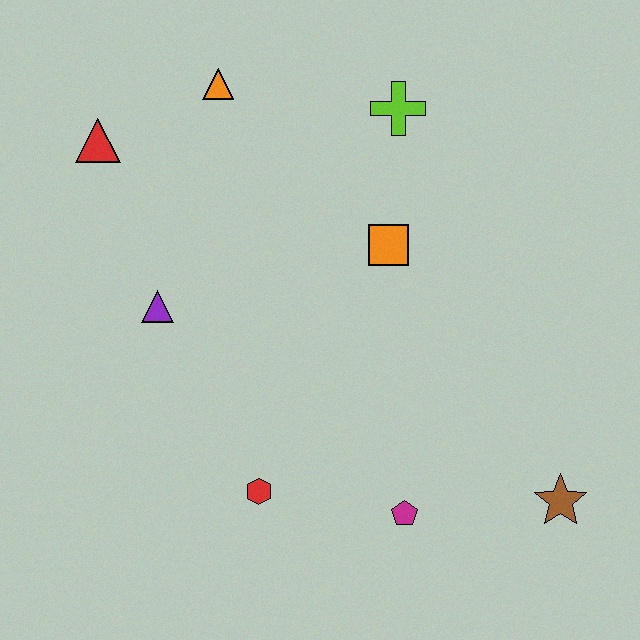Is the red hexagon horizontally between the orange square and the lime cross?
No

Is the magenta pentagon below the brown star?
Yes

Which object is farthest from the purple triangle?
The brown star is farthest from the purple triangle.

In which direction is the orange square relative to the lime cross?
The orange square is below the lime cross.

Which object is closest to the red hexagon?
The magenta pentagon is closest to the red hexagon.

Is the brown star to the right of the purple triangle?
Yes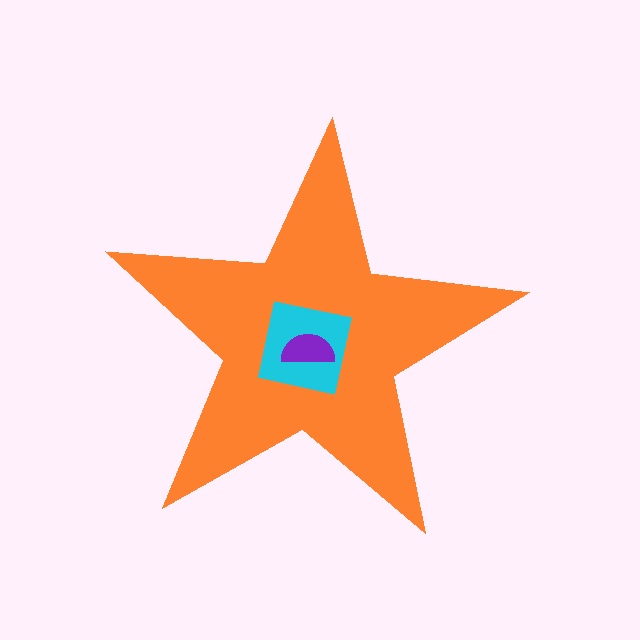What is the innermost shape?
The purple semicircle.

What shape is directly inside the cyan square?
The purple semicircle.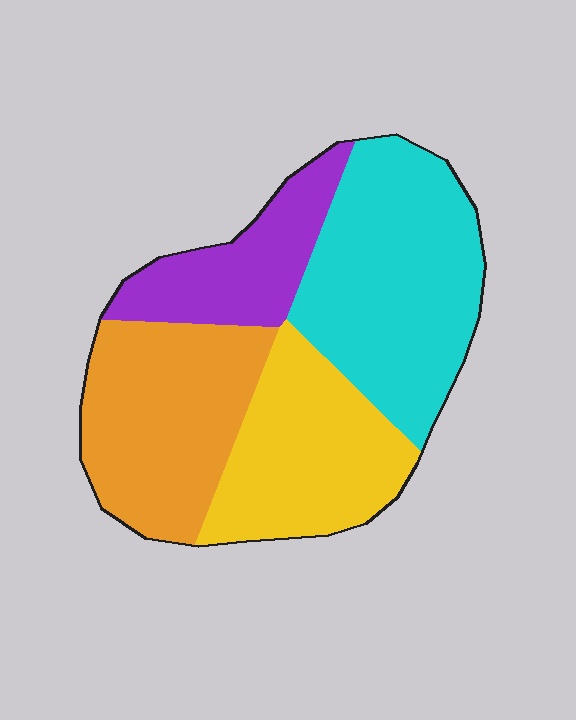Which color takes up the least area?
Purple, at roughly 15%.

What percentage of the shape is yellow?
Yellow covers about 25% of the shape.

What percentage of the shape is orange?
Orange covers around 25% of the shape.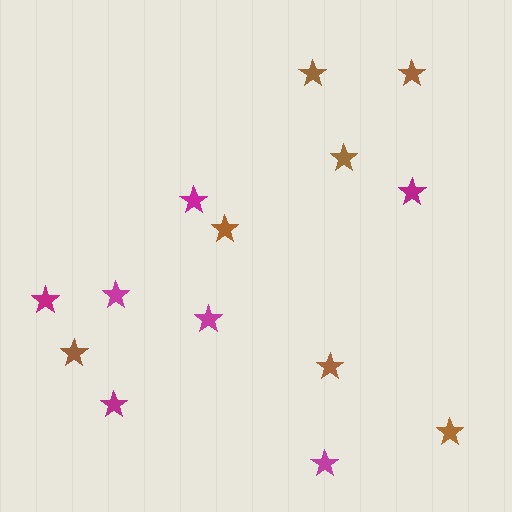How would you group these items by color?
There are 2 groups: one group of magenta stars (7) and one group of brown stars (7).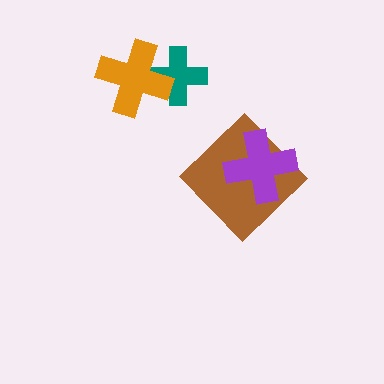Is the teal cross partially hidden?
Yes, it is partially covered by another shape.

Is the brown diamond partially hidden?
Yes, it is partially covered by another shape.